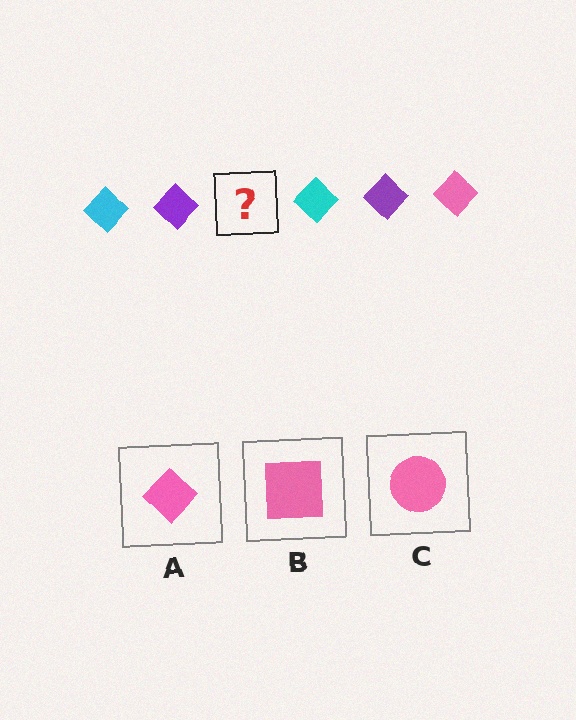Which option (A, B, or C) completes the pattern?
A.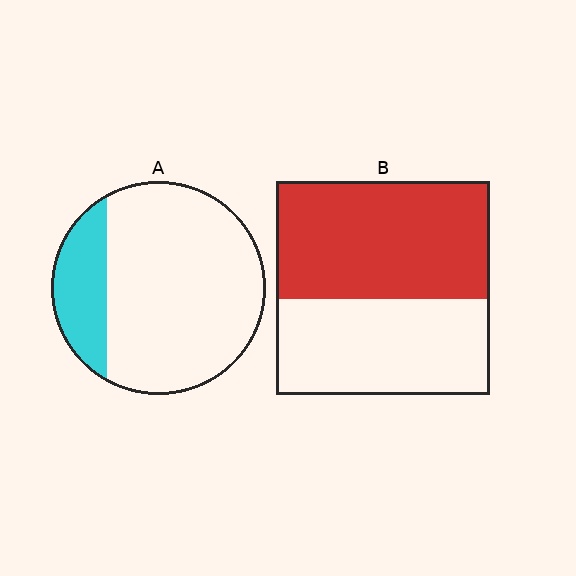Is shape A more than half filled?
No.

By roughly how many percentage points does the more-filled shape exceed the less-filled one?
By roughly 35 percentage points (B over A).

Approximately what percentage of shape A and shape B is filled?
A is approximately 20% and B is approximately 55%.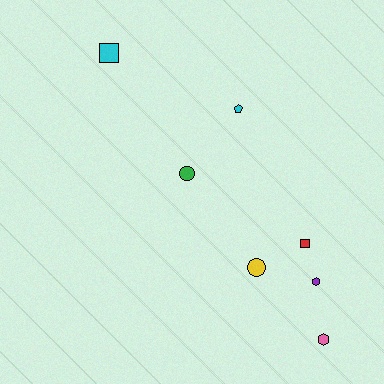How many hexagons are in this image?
There are 2 hexagons.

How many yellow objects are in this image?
There is 1 yellow object.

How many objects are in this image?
There are 7 objects.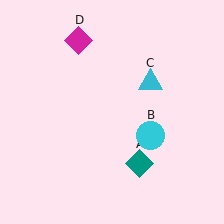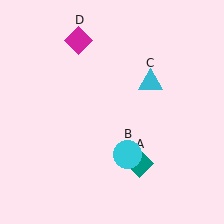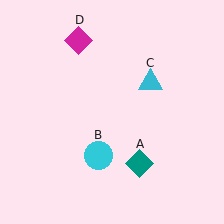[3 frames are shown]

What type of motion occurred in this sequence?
The cyan circle (object B) rotated clockwise around the center of the scene.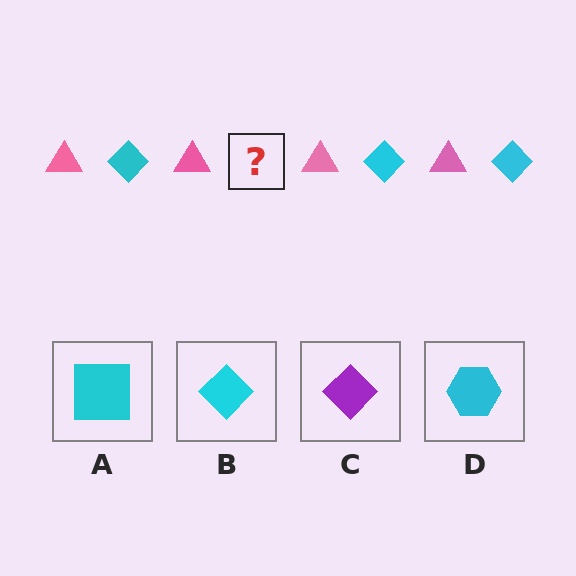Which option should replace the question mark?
Option B.